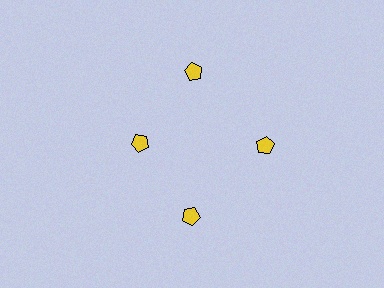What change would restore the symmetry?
The symmetry would be restored by moving it outward, back onto the ring so that all 4 pentagons sit at equal angles and equal distance from the center.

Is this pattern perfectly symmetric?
No. The 4 yellow pentagons are arranged in a ring, but one element near the 9 o'clock position is pulled inward toward the center, breaking the 4-fold rotational symmetry.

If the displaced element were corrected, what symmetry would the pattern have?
It would have 4-fold rotational symmetry — the pattern would map onto itself every 90 degrees.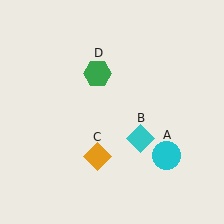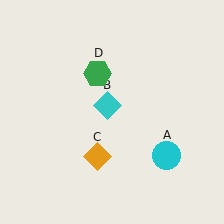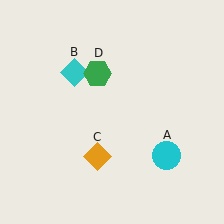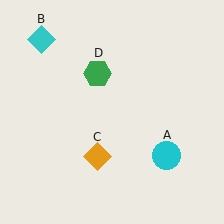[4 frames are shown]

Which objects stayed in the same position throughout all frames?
Cyan circle (object A) and orange diamond (object C) and green hexagon (object D) remained stationary.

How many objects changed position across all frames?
1 object changed position: cyan diamond (object B).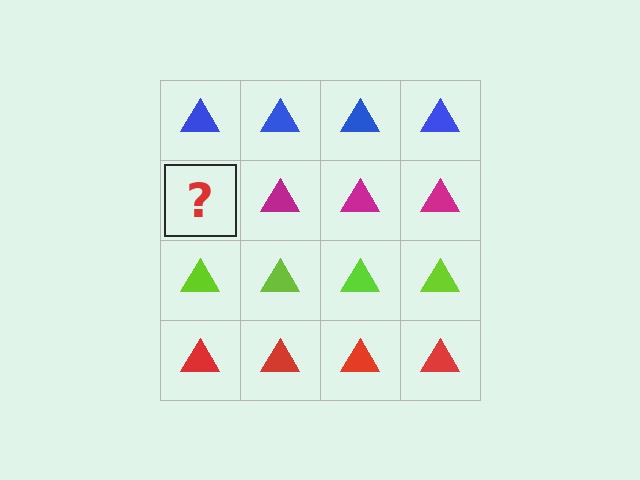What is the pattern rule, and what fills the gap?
The rule is that each row has a consistent color. The gap should be filled with a magenta triangle.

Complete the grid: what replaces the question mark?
The question mark should be replaced with a magenta triangle.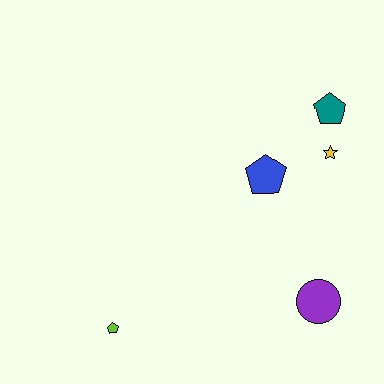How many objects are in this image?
There are 5 objects.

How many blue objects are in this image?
There is 1 blue object.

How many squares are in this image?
There are no squares.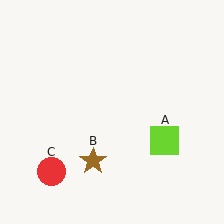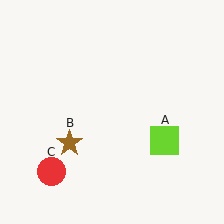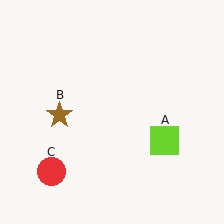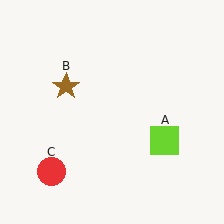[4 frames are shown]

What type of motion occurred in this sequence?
The brown star (object B) rotated clockwise around the center of the scene.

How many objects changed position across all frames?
1 object changed position: brown star (object B).